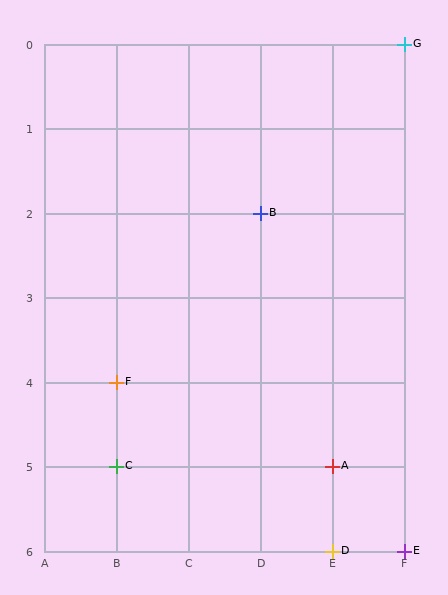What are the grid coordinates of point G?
Point G is at grid coordinates (F, 0).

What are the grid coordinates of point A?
Point A is at grid coordinates (E, 5).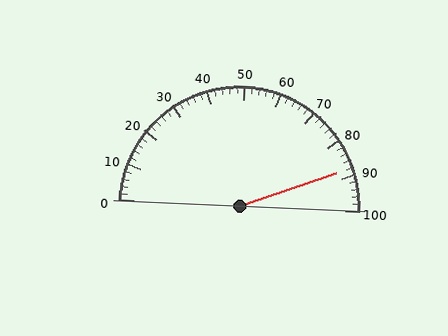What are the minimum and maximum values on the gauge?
The gauge ranges from 0 to 100.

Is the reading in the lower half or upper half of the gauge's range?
The reading is in the upper half of the range (0 to 100).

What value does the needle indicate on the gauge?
The needle indicates approximately 88.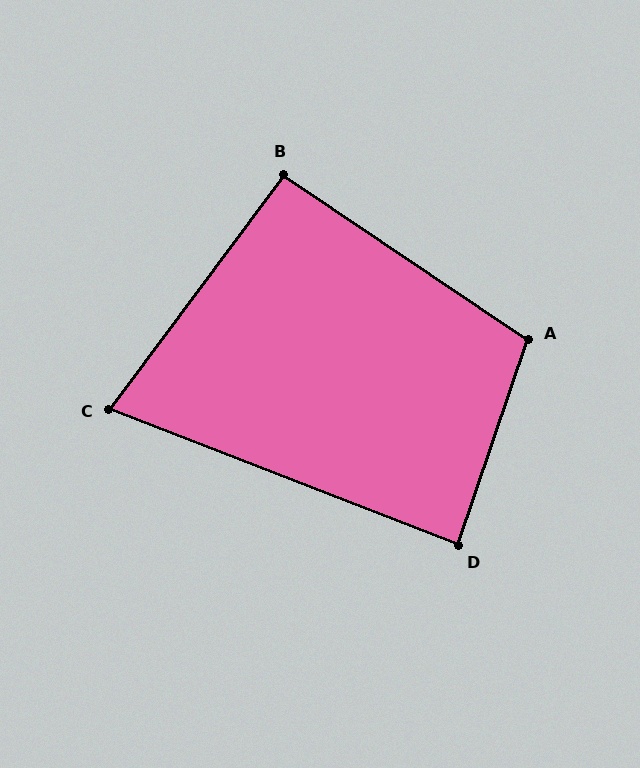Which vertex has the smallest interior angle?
C, at approximately 75 degrees.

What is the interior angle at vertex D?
Approximately 87 degrees (approximately right).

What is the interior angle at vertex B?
Approximately 93 degrees (approximately right).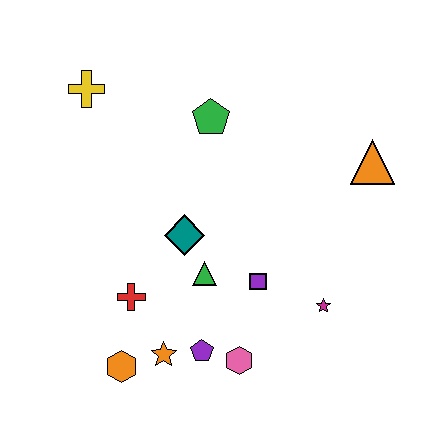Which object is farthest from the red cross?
The orange triangle is farthest from the red cross.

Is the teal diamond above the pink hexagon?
Yes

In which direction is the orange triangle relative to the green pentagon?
The orange triangle is to the right of the green pentagon.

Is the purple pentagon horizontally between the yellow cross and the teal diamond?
No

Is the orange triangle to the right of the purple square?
Yes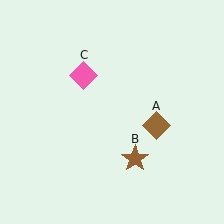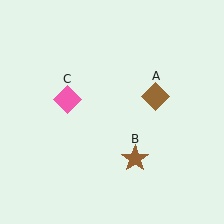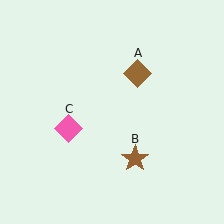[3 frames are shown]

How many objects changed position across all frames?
2 objects changed position: brown diamond (object A), pink diamond (object C).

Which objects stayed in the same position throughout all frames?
Brown star (object B) remained stationary.